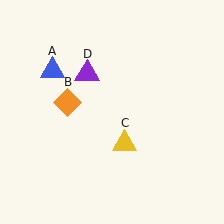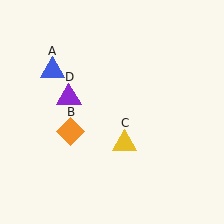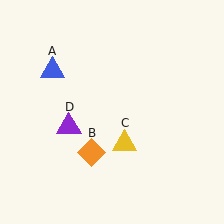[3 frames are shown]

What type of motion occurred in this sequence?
The orange diamond (object B), purple triangle (object D) rotated counterclockwise around the center of the scene.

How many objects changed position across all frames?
2 objects changed position: orange diamond (object B), purple triangle (object D).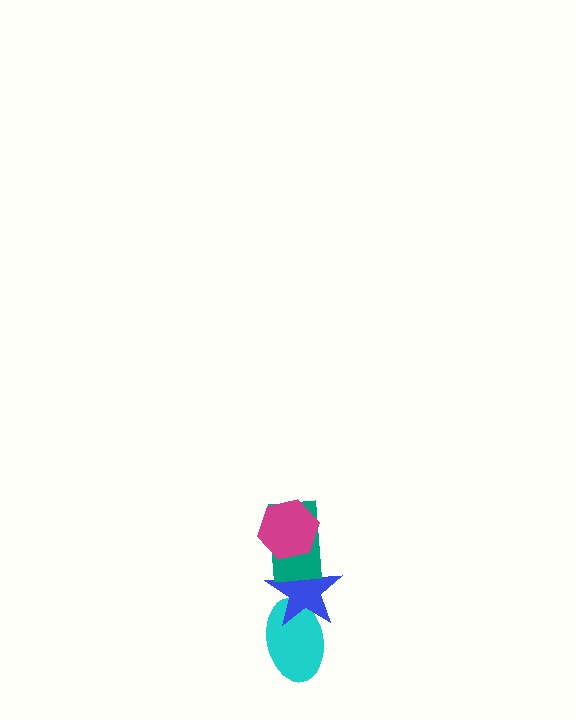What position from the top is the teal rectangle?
The teal rectangle is 2nd from the top.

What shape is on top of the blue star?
The teal rectangle is on top of the blue star.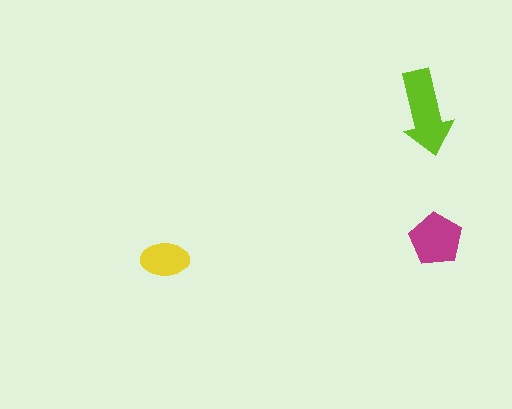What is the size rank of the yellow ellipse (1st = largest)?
3rd.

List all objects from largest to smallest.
The lime arrow, the magenta pentagon, the yellow ellipse.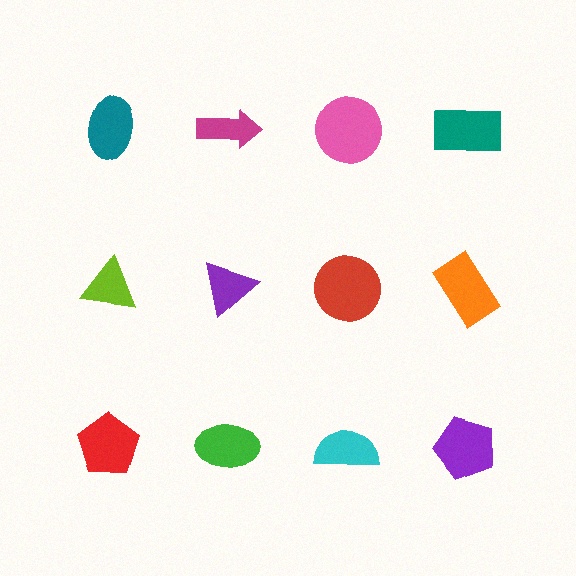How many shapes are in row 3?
4 shapes.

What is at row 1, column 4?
A teal rectangle.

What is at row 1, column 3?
A pink circle.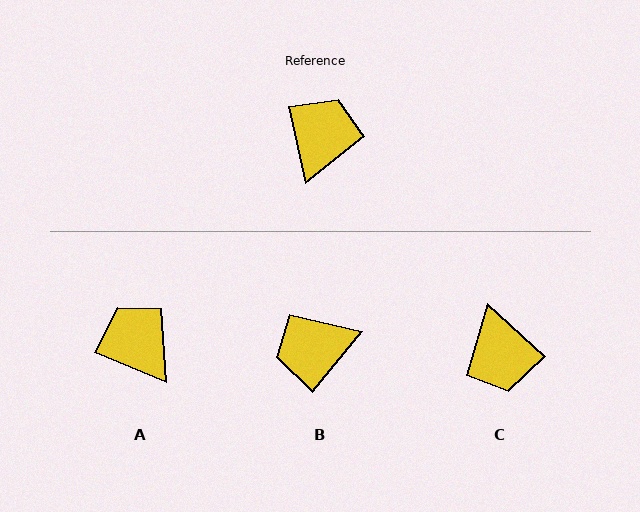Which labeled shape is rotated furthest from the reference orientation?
C, about 145 degrees away.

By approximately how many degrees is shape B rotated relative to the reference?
Approximately 128 degrees counter-clockwise.